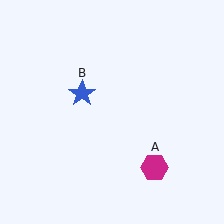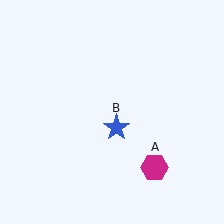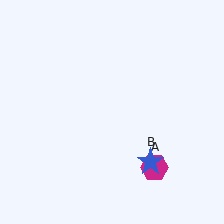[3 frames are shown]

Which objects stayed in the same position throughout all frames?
Magenta hexagon (object A) remained stationary.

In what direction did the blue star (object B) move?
The blue star (object B) moved down and to the right.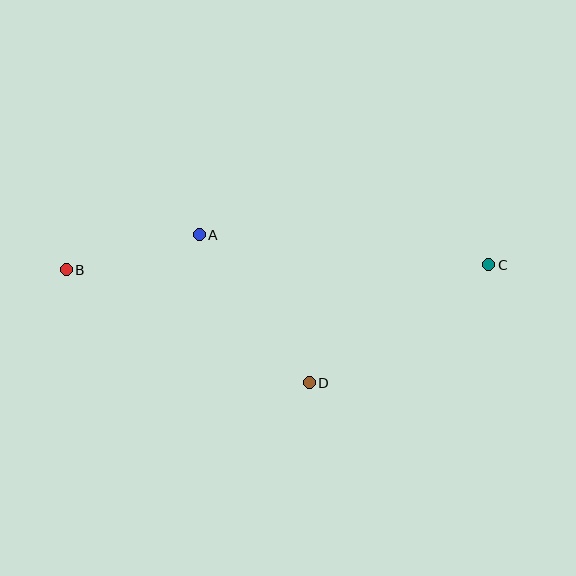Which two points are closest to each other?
Points A and B are closest to each other.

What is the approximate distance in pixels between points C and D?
The distance between C and D is approximately 215 pixels.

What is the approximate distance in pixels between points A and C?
The distance between A and C is approximately 291 pixels.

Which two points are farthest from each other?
Points B and C are farthest from each other.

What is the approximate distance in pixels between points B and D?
The distance between B and D is approximately 268 pixels.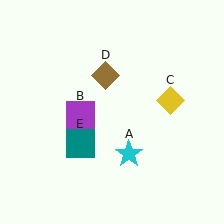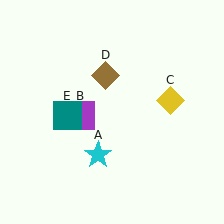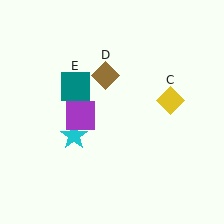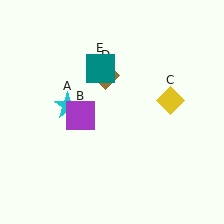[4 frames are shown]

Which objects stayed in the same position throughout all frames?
Purple square (object B) and yellow diamond (object C) and brown diamond (object D) remained stationary.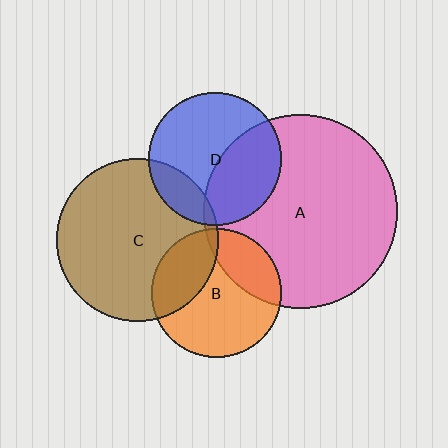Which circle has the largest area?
Circle A (pink).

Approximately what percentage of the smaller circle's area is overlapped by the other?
Approximately 40%.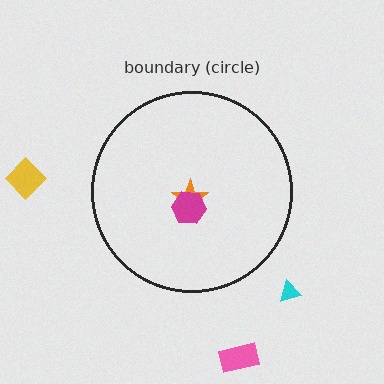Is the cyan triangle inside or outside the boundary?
Outside.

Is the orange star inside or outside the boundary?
Inside.